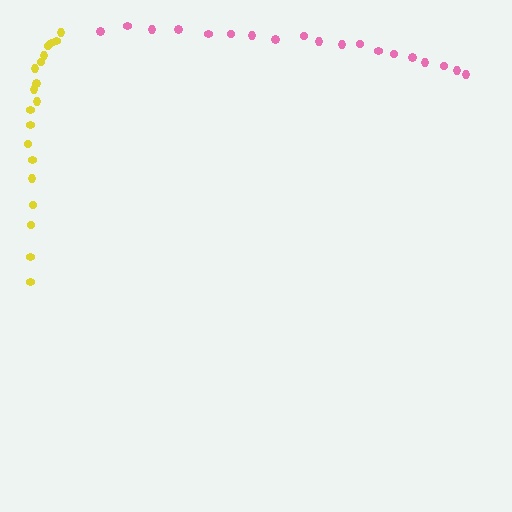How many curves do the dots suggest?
There are 2 distinct paths.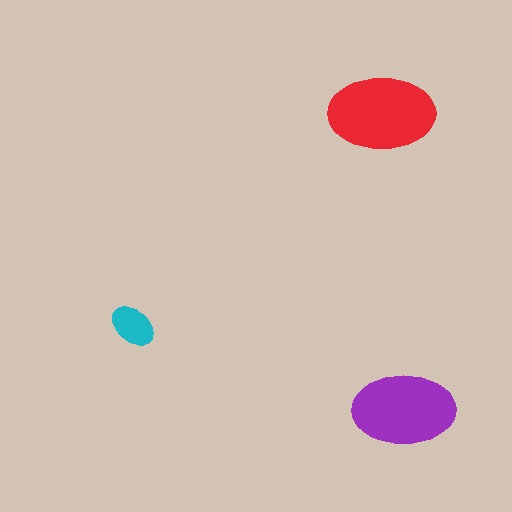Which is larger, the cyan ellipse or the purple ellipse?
The purple one.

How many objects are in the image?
There are 3 objects in the image.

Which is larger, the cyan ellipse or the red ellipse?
The red one.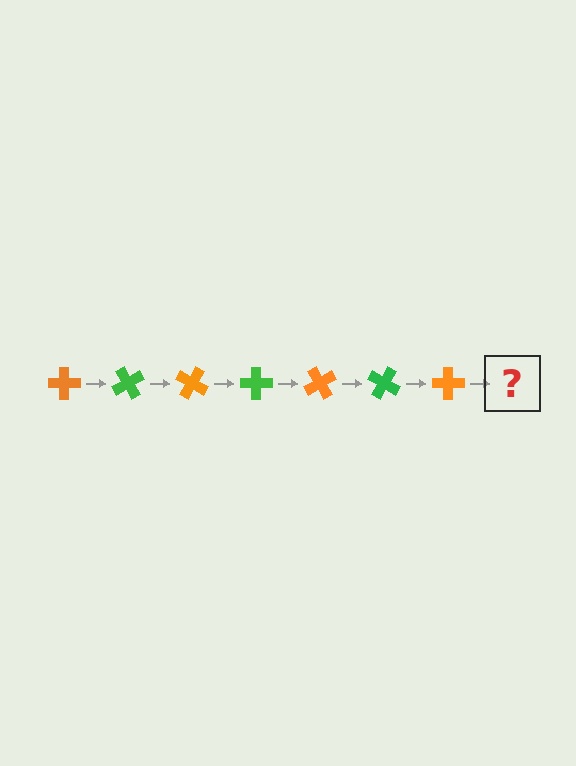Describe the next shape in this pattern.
It should be a green cross, rotated 420 degrees from the start.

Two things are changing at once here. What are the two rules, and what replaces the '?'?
The two rules are that it rotates 60 degrees each step and the color cycles through orange and green. The '?' should be a green cross, rotated 420 degrees from the start.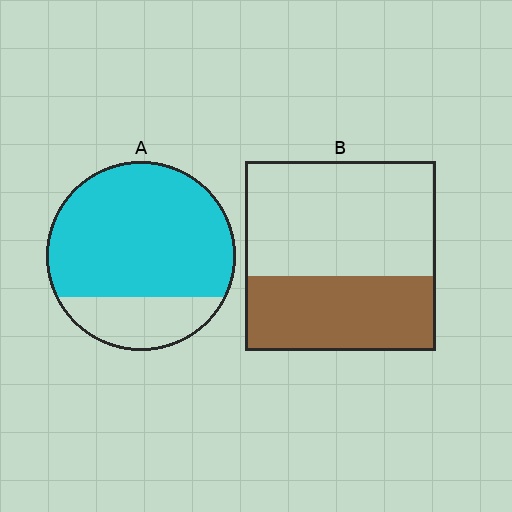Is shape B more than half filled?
No.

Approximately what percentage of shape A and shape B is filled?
A is approximately 75% and B is approximately 40%.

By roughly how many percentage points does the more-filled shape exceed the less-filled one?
By roughly 35 percentage points (A over B).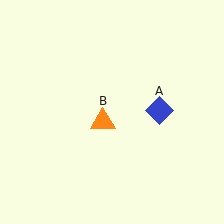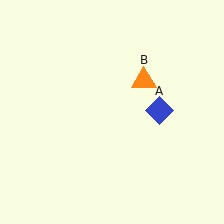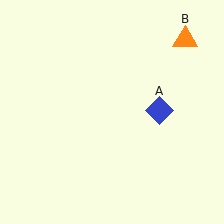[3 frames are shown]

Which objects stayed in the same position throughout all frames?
Blue diamond (object A) remained stationary.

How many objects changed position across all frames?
1 object changed position: orange triangle (object B).